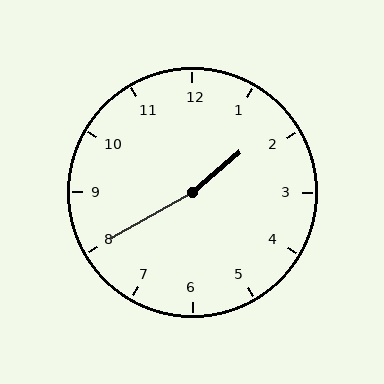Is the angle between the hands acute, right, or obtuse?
It is obtuse.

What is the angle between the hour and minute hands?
Approximately 170 degrees.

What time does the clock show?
1:40.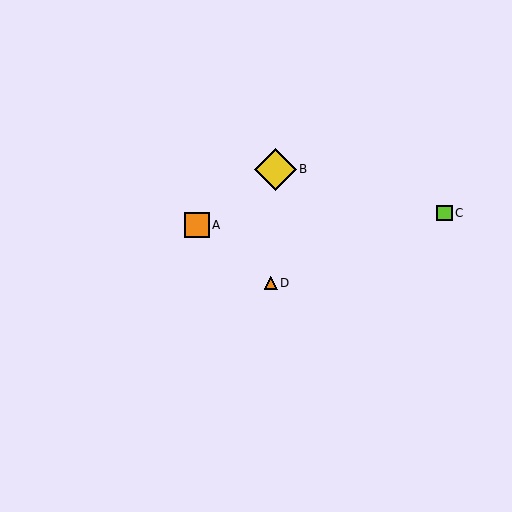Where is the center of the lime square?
The center of the lime square is at (445, 213).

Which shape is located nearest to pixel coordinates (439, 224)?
The lime square (labeled C) at (445, 213) is nearest to that location.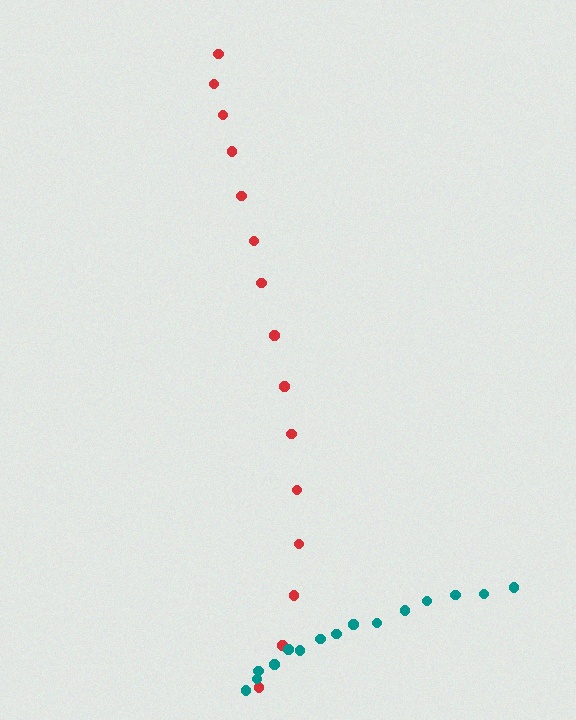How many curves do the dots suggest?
There are 2 distinct paths.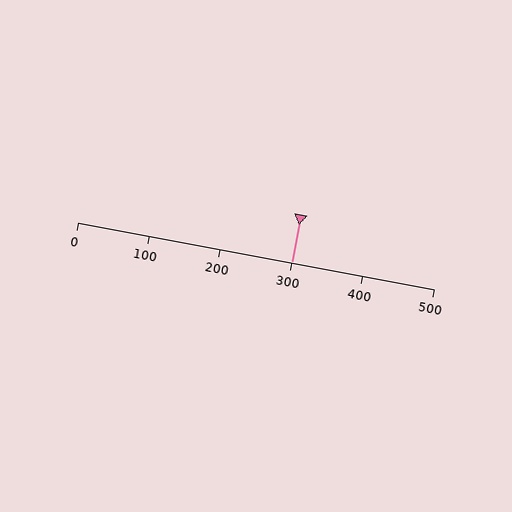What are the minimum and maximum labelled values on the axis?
The axis runs from 0 to 500.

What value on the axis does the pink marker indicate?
The marker indicates approximately 300.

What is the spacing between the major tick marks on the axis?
The major ticks are spaced 100 apart.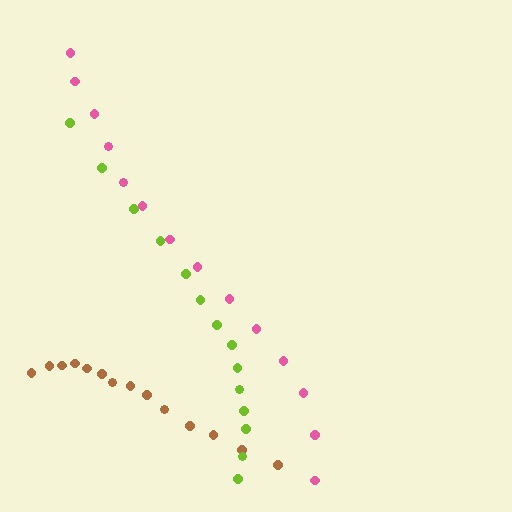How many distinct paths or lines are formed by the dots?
There are 3 distinct paths.